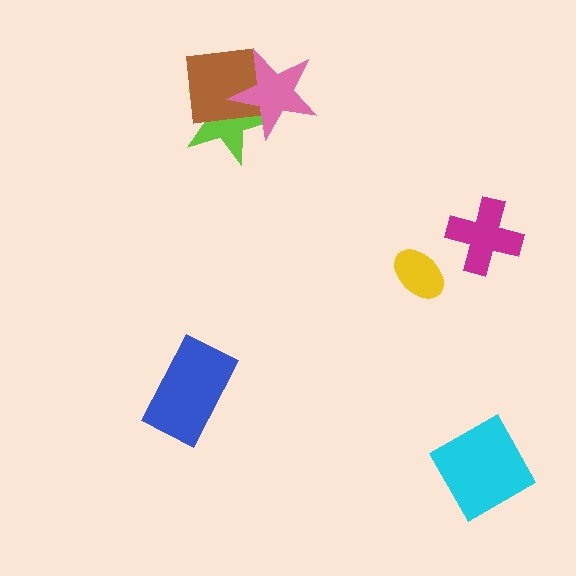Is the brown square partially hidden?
Yes, it is partially covered by another shape.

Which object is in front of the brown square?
The pink star is in front of the brown square.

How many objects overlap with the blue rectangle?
0 objects overlap with the blue rectangle.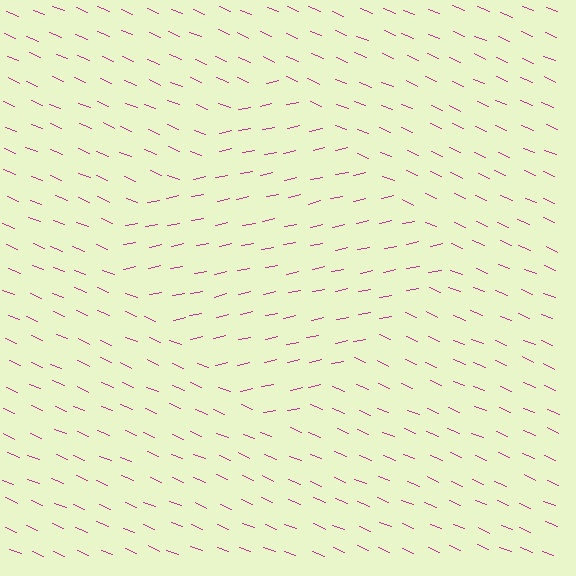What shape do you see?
I see a diamond.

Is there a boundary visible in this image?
Yes, there is a texture boundary formed by a change in line orientation.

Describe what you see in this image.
The image is filled with small magenta line segments. A diamond region in the image has lines oriented differently from the surrounding lines, creating a visible texture boundary.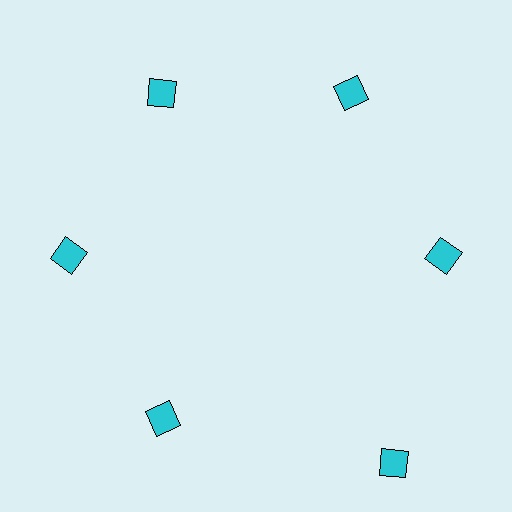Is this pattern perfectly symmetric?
No. The 6 cyan diamonds are arranged in a ring, but one element near the 5 o'clock position is pushed outward from the center, breaking the 6-fold rotational symmetry.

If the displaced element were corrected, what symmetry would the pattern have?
It would have 6-fold rotational symmetry — the pattern would map onto itself every 60 degrees.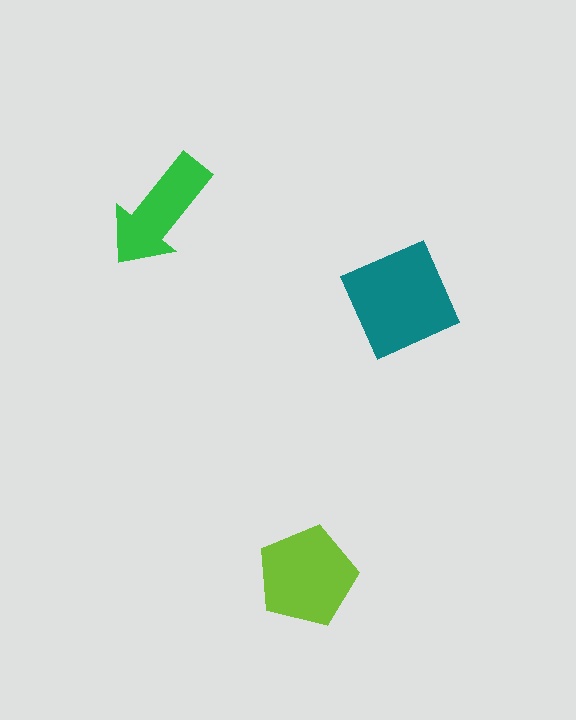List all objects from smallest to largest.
The green arrow, the lime pentagon, the teal square.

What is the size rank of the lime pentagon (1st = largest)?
2nd.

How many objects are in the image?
There are 3 objects in the image.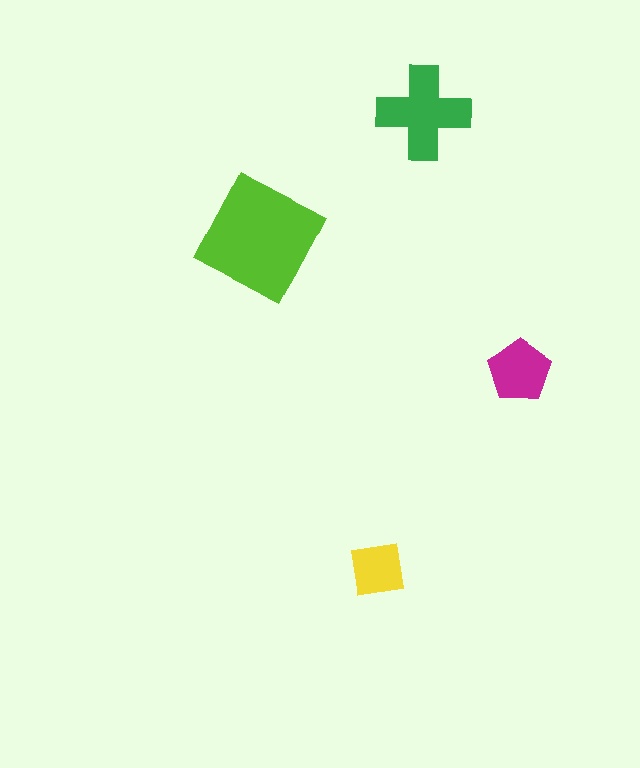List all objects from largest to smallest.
The lime square, the green cross, the magenta pentagon, the yellow square.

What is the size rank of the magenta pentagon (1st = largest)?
3rd.